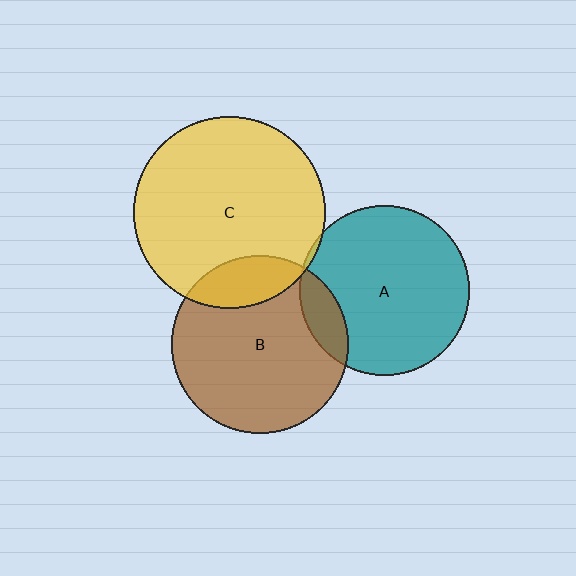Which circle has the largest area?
Circle C (yellow).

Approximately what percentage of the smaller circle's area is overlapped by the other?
Approximately 10%.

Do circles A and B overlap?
Yes.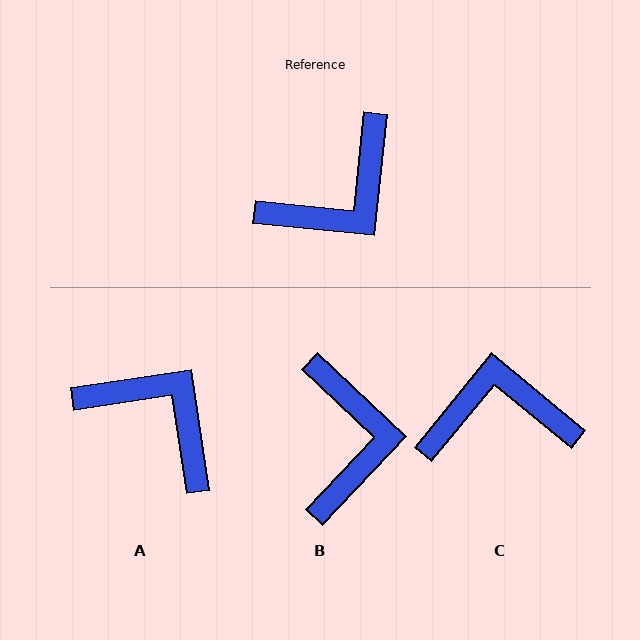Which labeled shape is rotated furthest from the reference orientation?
C, about 146 degrees away.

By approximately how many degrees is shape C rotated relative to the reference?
Approximately 146 degrees counter-clockwise.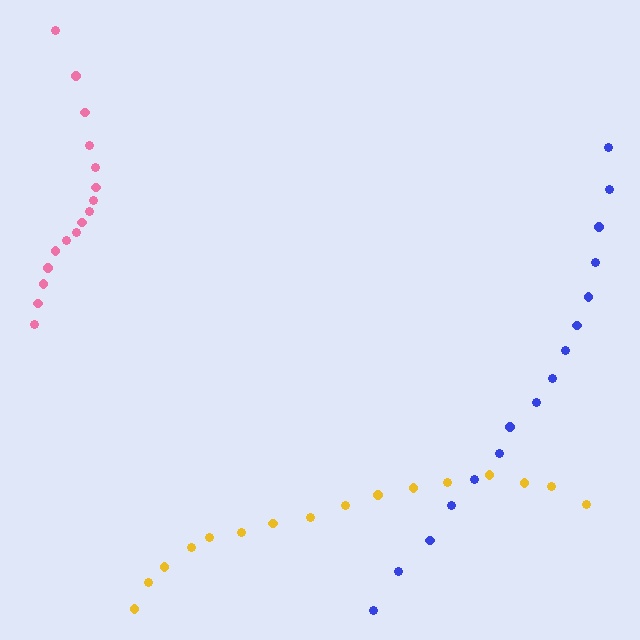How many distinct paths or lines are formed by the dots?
There are 3 distinct paths.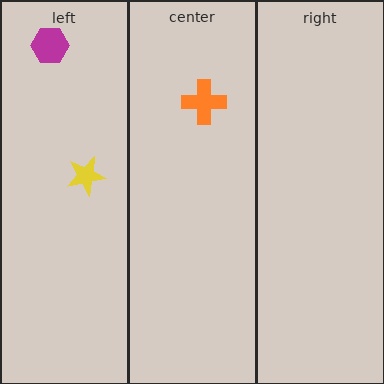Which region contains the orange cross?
The center region.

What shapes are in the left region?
The yellow star, the magenta hexagon.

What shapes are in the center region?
The orange cross.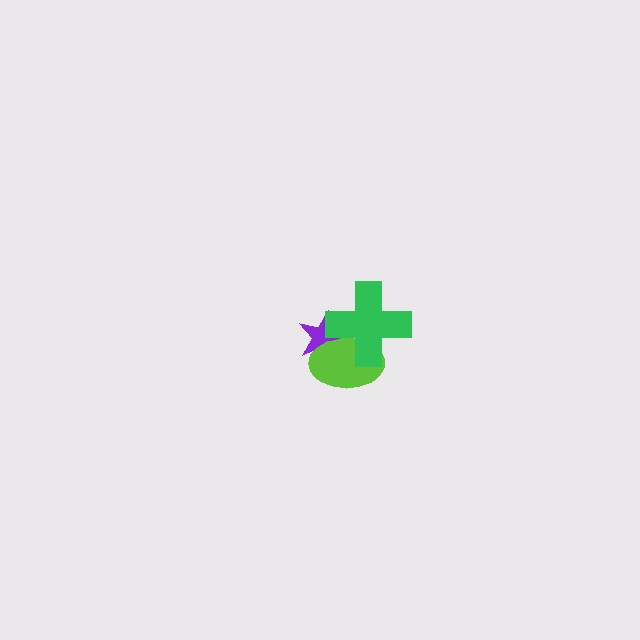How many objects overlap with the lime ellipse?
2 objects overlap with the lime ellipse.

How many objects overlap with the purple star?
2 objects overlap with the purple star.